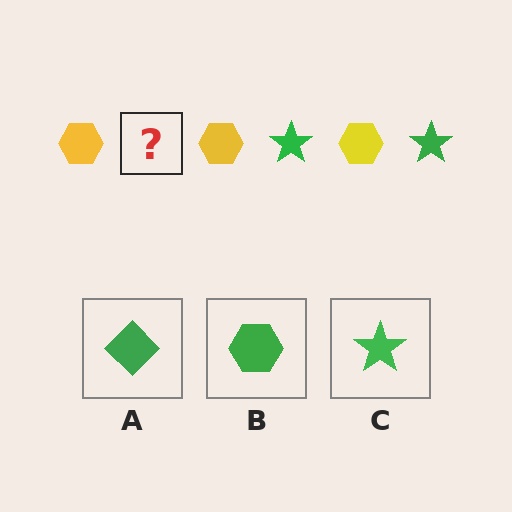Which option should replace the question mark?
Option C.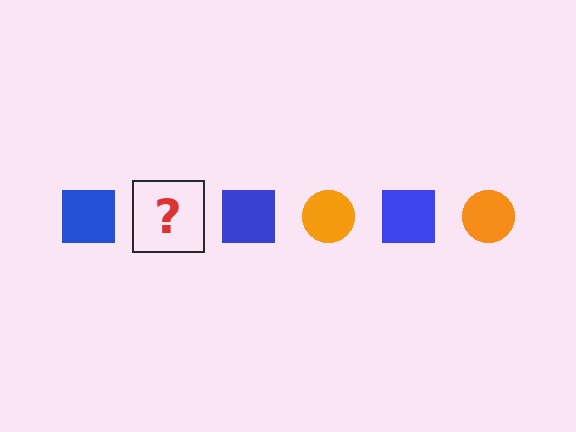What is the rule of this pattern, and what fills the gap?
The rule is that the pattern alternates between blue square and orange circle. The gap should be filled with an orange circle.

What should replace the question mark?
The question mark should be replaced with an orange circle.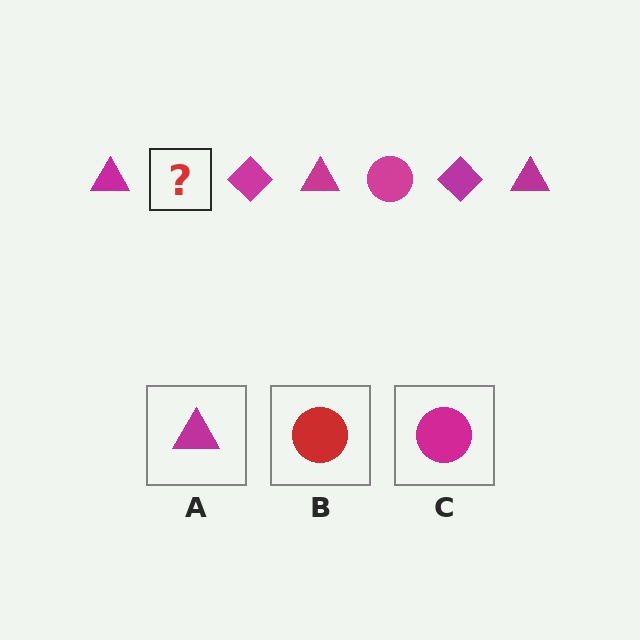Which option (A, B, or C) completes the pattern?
C.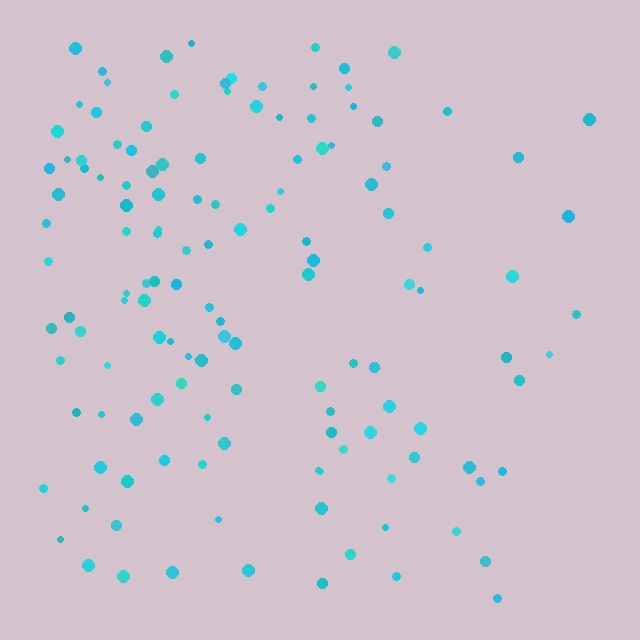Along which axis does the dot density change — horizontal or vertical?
Horizontal.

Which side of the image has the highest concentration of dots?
The left.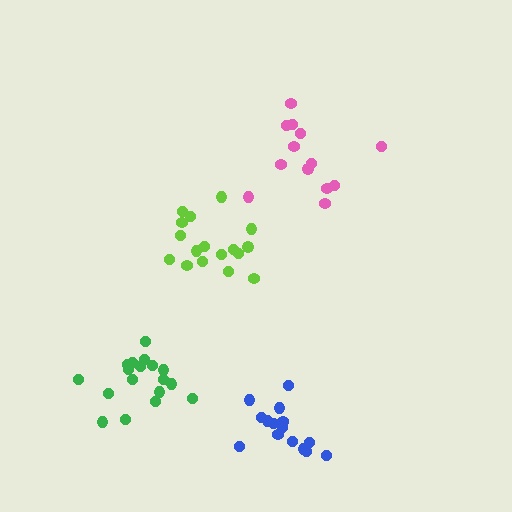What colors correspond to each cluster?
The clusters are colored: green, lime, blue, pink.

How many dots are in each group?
Group 1: 18 dots, Group 2: 17 dots, Group 3: 15 dots, Group 4: 13 dots (63 total).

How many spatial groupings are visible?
There are 4 spatial groupings.